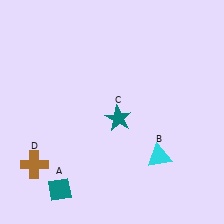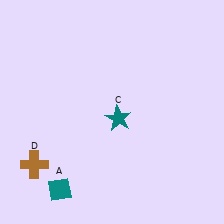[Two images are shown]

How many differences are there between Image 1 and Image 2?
There is 1 difference between the two images.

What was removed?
The cyan triangle (B) was removed in Image 2.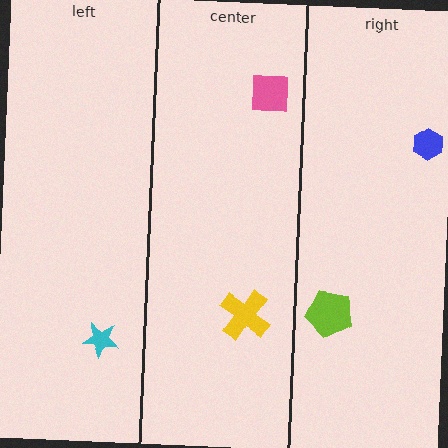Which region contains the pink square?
The center region.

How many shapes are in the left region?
1.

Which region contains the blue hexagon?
The right region.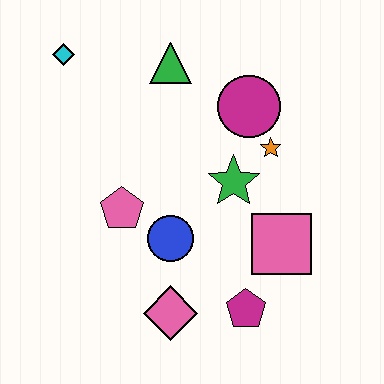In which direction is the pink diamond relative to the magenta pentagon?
The pink diamond is to the left of the magenta pentagon.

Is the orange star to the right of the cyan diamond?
Yes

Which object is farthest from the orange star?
The cyan diamond is farthest from the orange star.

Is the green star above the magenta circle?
No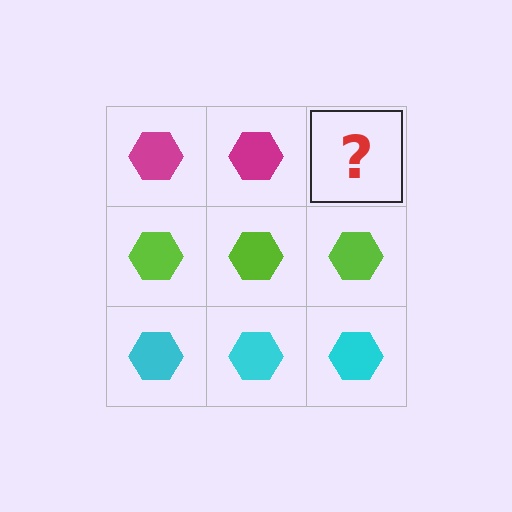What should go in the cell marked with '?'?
The missing cell should contain a magenta hexagon.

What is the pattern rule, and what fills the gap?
The rule is that each row has a consistent color. The gap should be filled with a magenta hexagon.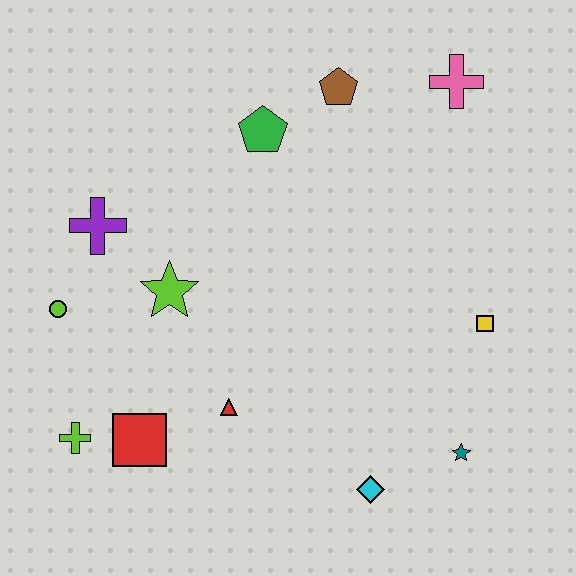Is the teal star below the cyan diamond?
No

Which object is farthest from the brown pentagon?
The lime cross is farthest from the brown pentagon.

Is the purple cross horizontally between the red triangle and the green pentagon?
No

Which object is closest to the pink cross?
The brown pentagon is closest to the pink cross.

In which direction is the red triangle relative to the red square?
The red triangle is to the right of the red square.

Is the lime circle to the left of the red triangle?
Yes